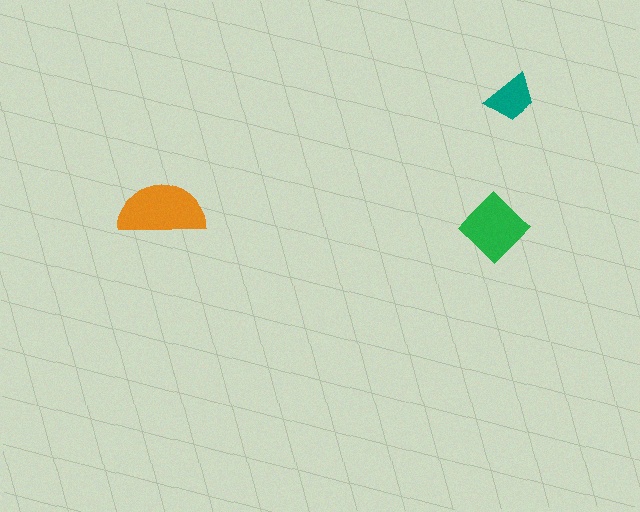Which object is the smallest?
The teal trapezoid.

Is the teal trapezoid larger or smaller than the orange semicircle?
Smaller.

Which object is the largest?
The orange semicircle.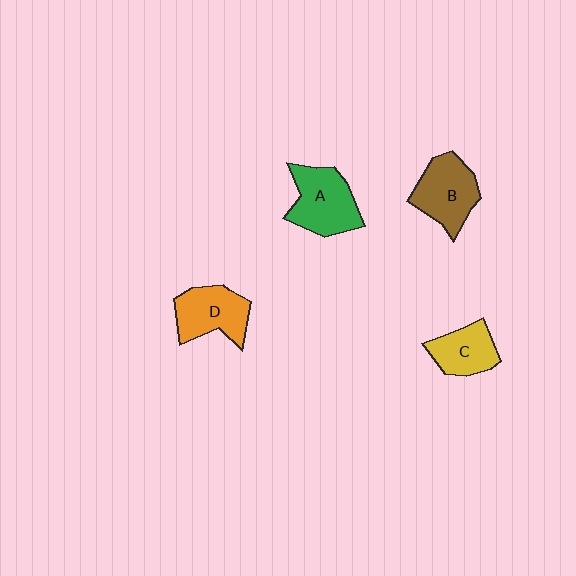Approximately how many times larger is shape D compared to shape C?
Approximately 1.3 times.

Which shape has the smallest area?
Shape C (yellow).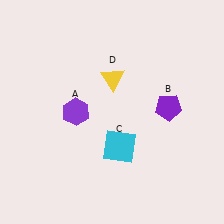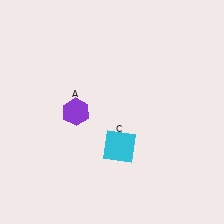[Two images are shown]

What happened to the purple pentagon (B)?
The purple pentagon (B) was removed in Image 2. It was in the top-right area of Image 1.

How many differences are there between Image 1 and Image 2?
There are 2 differences between the two images.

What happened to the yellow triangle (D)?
The yellow triangle (D) was removed in Image 2. It was in the top-right area of Image 1.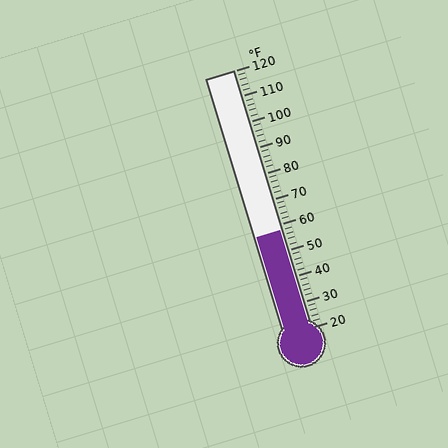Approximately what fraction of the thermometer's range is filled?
The thermometer is filled to approximately 40% of its range.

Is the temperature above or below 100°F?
The temperature is below 100°F.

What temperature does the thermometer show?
The thermometer shows approximately 58°F.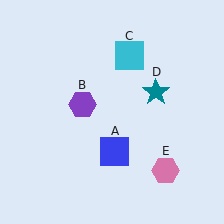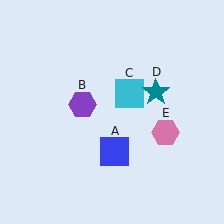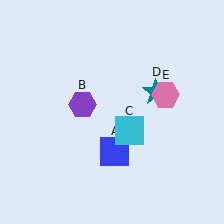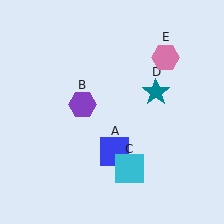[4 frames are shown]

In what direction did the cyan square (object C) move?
The cyan square (object C) moved down.